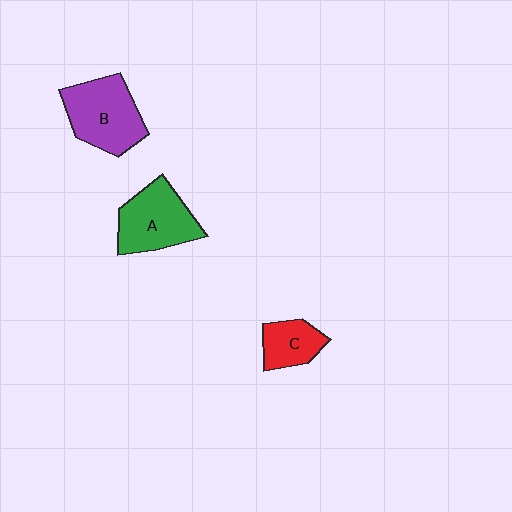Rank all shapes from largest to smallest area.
From largest to smallest: B (purple), A (green), C (red).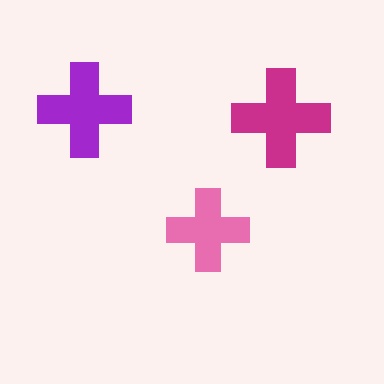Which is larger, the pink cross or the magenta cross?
The magenta one.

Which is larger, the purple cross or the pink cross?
The purple one.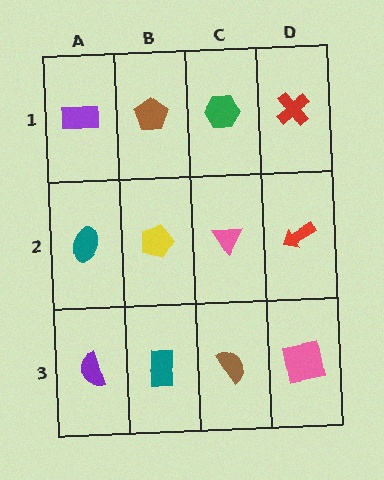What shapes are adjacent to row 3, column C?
A pink triangle (row 2, column C), a teal rectangle (row 3, column B), a pink square (row 3, column D).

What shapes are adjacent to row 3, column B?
A yellow pentagon (row 2, column B), a purple semicircle (row 3, column A), a brown semicircle (row 3, column C).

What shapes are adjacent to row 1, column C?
A pink triangle (row 2, column C), a brown pentagon (row 1, column B), a red cross (row 1, column D).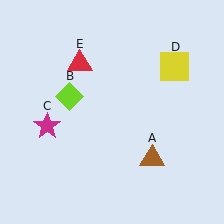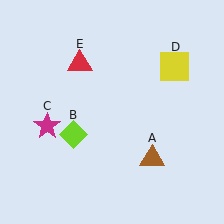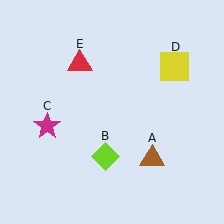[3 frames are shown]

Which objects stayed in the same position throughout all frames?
Brown triangle (object A) and magenta star (object C) and yellow square (object D) and red triangle (object E) remained stationary.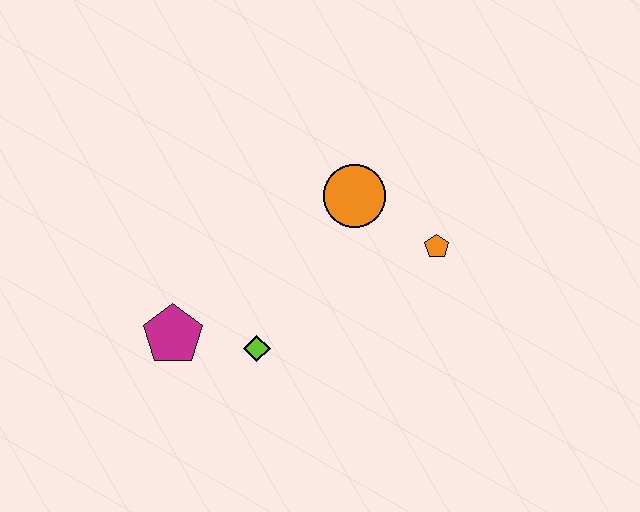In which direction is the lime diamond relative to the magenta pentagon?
The lime diamond is to the right of the magenta pentagon.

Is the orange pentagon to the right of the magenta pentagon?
Yes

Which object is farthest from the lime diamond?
The orange pentagon is farthest from the lime diamond.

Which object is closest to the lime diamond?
The magenta pentagon is closest to the lime diamond.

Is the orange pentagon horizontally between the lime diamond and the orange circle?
No